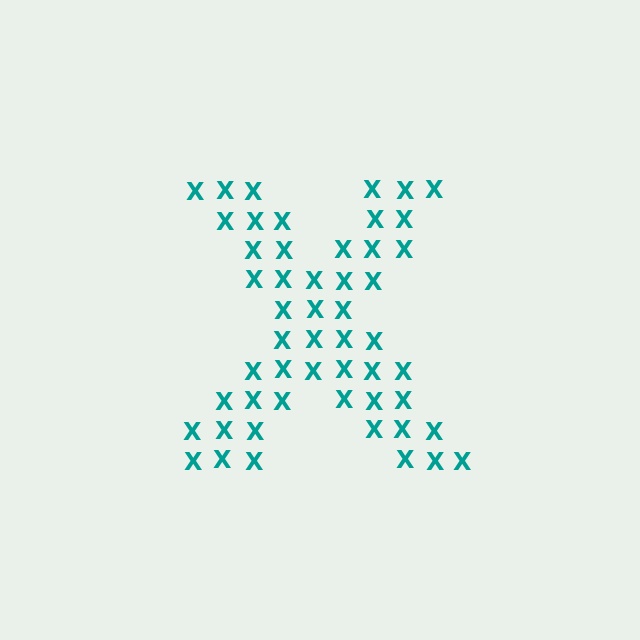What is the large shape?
The large shape is the letter X.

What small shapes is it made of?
It is made of small letter X's.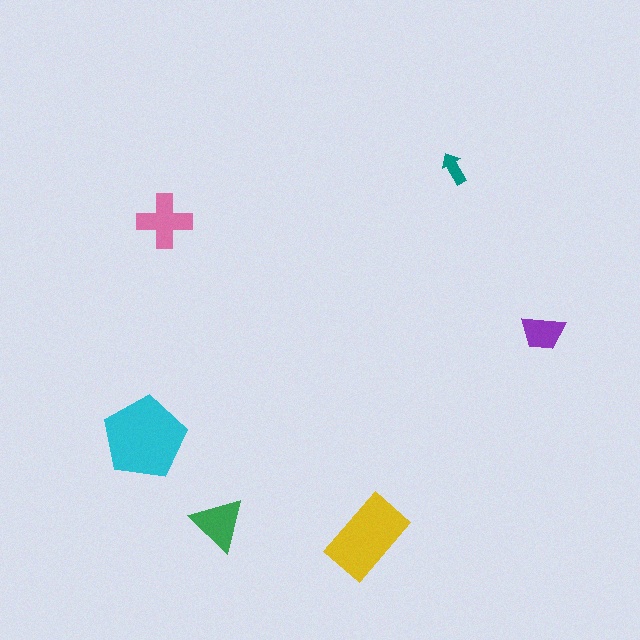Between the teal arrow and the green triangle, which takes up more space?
The green triangle.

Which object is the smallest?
The teal arrow.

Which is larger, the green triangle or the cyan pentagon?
The cyan pentagon.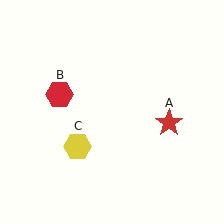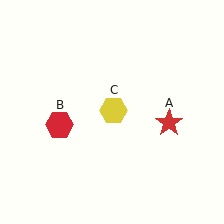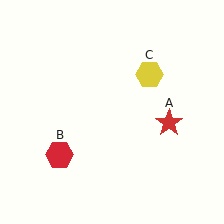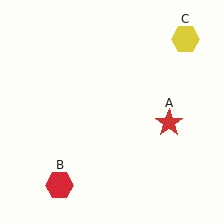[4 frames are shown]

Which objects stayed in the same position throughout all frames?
Red star (object A) remained stationary.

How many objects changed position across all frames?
2 objects changed position: red hexagon (object B), yellow hexagon (object C).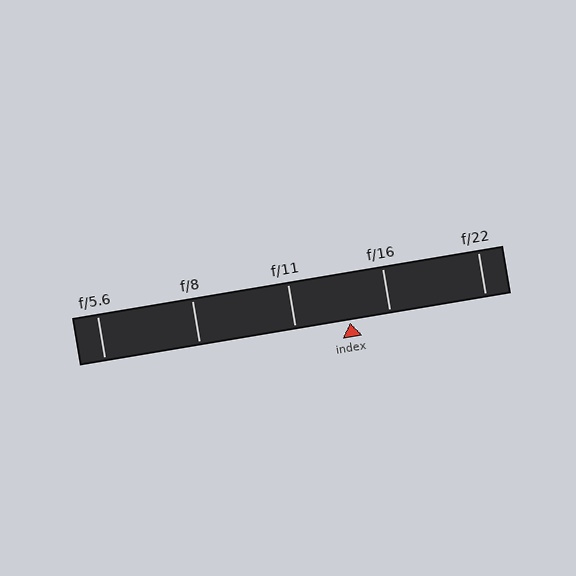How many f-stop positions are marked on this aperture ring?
There are 5 f-stop positions marked.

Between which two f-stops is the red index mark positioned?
The index mark is between f/11 and f/16.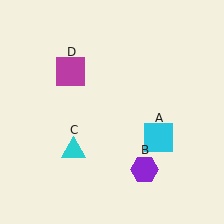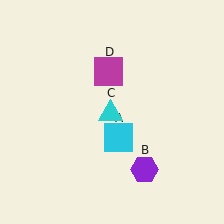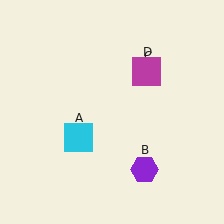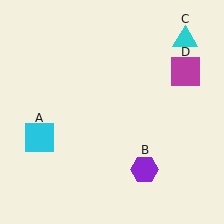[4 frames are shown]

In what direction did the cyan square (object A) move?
The cyan square (object A) moved left.